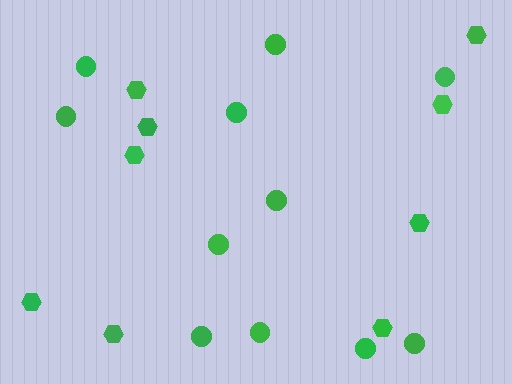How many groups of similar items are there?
There are 2 groups: one group of hexagons (9) and one group of circles (11).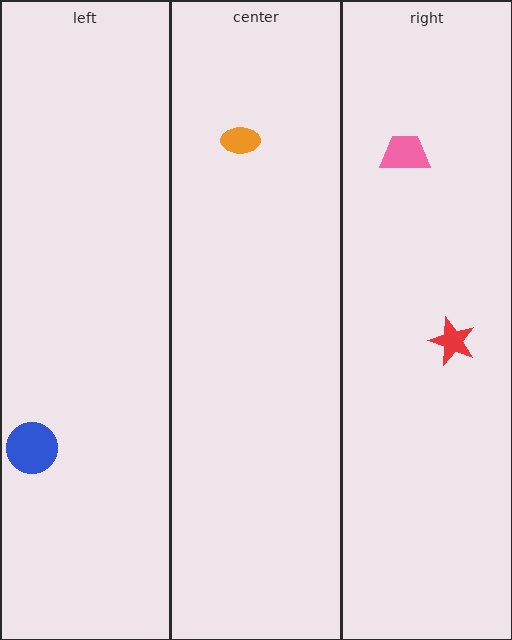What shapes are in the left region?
The blue circle.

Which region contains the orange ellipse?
The center region.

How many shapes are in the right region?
2.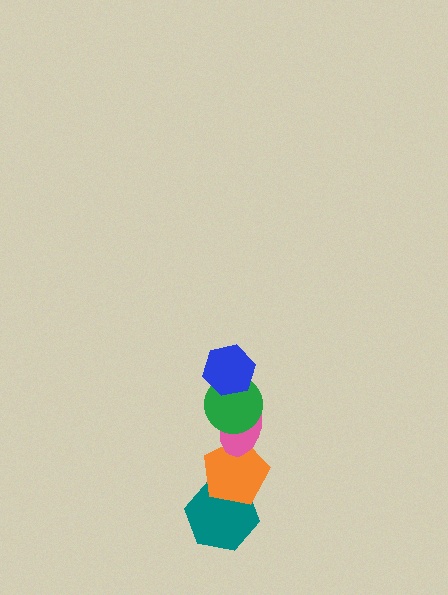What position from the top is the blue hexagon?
The blue hexagon is 1st from the top.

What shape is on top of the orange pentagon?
The pink ellipse is on top of the orange pentagon.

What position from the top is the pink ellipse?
The pink ellipse is 3rd from the top.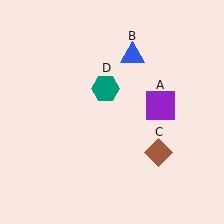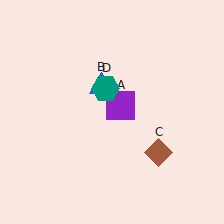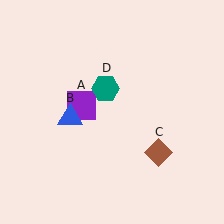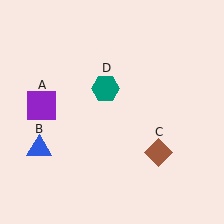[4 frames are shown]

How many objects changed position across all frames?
2 objects changed position: purple square (object A), blue triangle (object B).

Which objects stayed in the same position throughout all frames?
Brown diamond (object C) and teal hexagon (object D) remained stationary.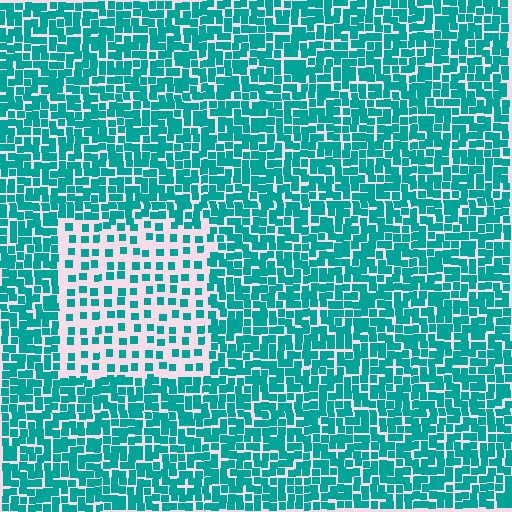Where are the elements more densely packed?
The elements are more densely packed outside the rectangle boundary.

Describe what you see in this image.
The image contains small teal elements arranged at two different densities. A rectangle-shaped region is visible where the elements are less densely packed than the surrounding area.